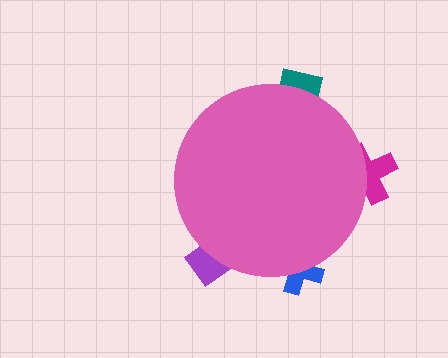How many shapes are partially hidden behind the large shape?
4 shapes are partially hidden.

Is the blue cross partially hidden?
Yes, the blue cross is partially hidden behind the pink circle.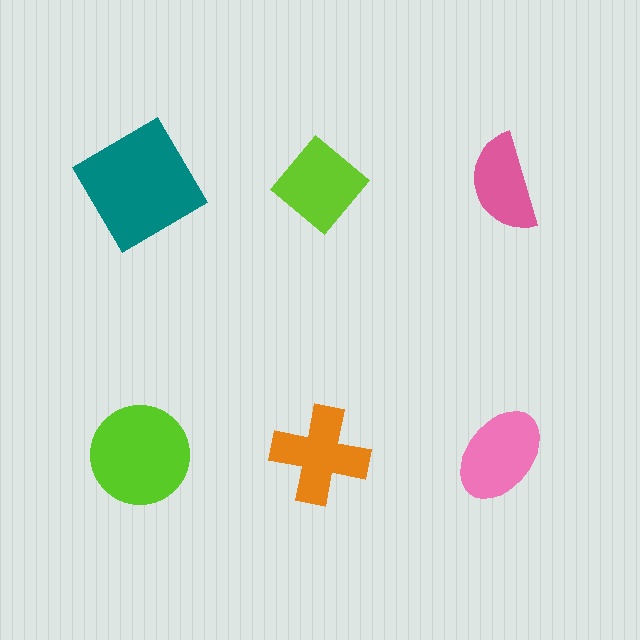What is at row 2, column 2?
An orange cross.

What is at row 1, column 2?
A lime diamond.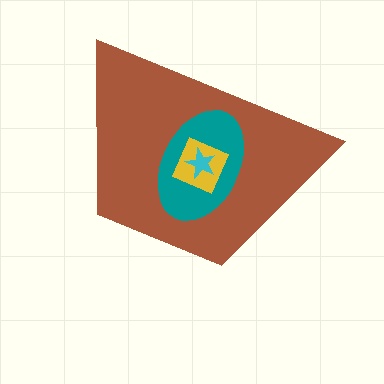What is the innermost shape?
The cyan star.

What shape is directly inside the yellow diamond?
The cyan star.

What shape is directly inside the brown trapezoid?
The teal ellipse.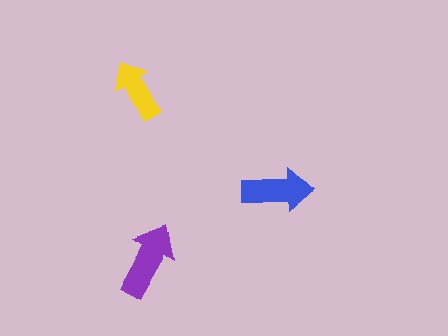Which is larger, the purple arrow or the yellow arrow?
The purple one.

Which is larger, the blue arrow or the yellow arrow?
The blue one.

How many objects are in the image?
There are 3 objects in the image.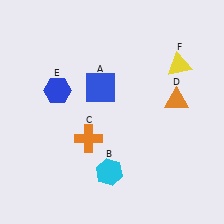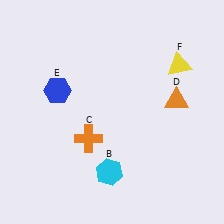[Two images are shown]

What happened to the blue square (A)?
The blue square (A) was removed in Image 2. It was in the top-left area of Image 1.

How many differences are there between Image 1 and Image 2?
There is 1 difference between the two images.